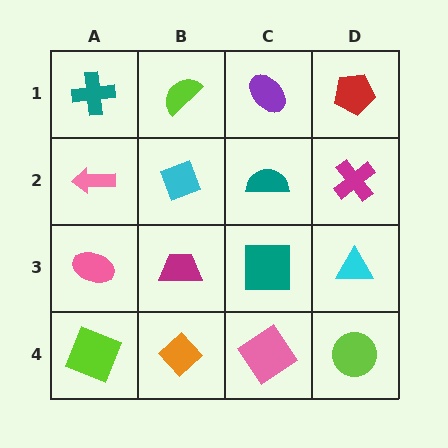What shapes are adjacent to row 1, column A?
A pink arrow (row 2, column A), a lime semicircle (row 1, column B).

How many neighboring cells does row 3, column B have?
4.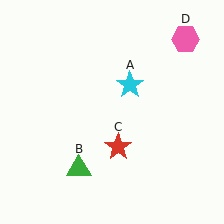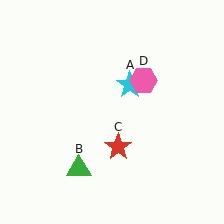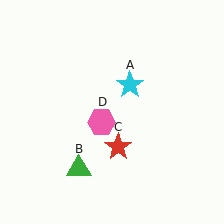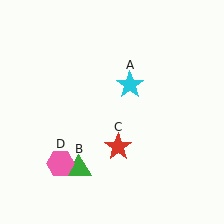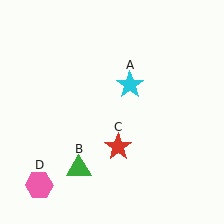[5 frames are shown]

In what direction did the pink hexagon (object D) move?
The pink hexagon (object D) moved down and to the left.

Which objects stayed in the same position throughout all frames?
Cyan star (object A) and green triangle (object B) and red star (object C) remained stationary.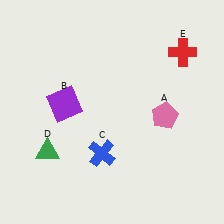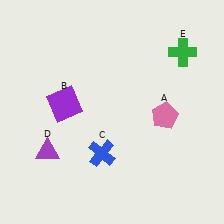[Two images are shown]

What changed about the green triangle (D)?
In Image 1, D is green. In Image 2, it changed to purple.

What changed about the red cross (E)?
In Image 1, E is red. In Image 2, it changed to green.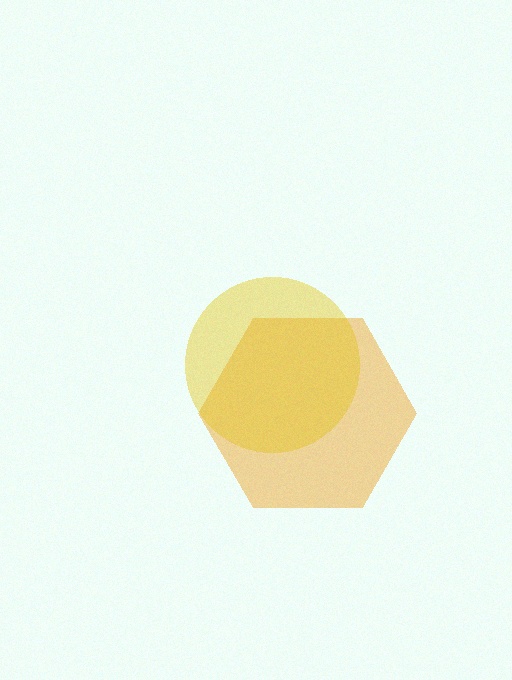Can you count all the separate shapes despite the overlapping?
Yes, there are 2 separate shapes.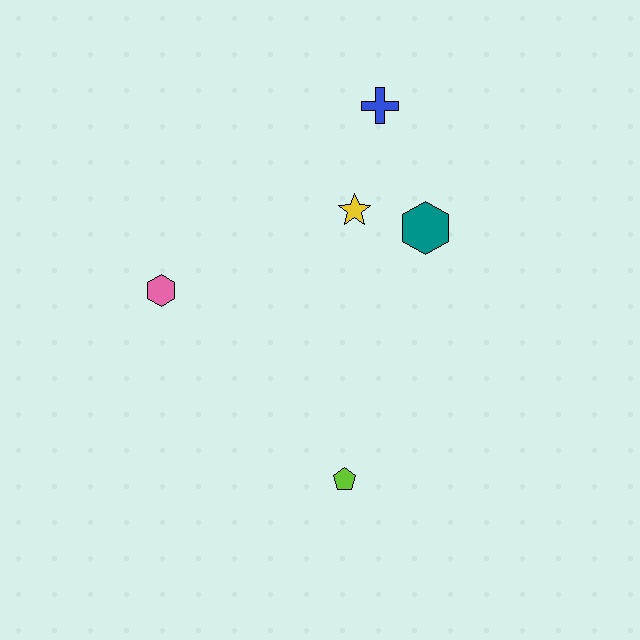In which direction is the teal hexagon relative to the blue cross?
The teal hexagon is below the blue cross.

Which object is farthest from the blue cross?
The lime pentagon is farthest from the blue cross.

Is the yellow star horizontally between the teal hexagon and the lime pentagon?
Yes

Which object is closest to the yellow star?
The teal hexagon is closest to the yellow star.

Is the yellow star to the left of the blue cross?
Yes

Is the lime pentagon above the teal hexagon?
No